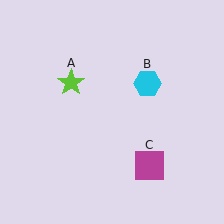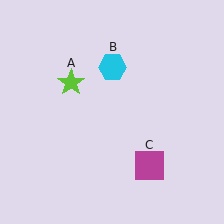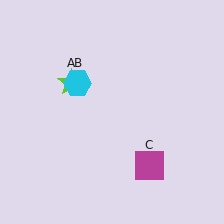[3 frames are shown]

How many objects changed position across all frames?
1 object changed position: cyan hexagon (object B).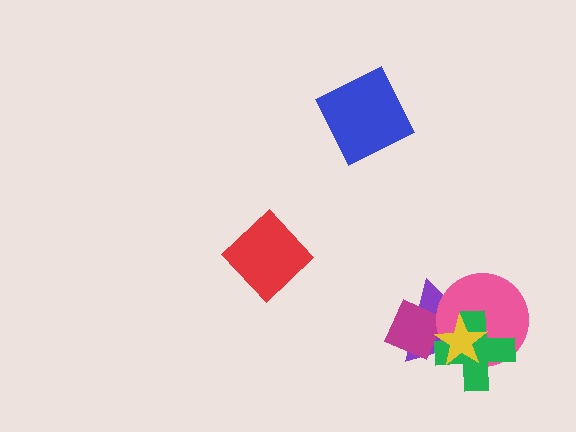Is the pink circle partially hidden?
Yes, it is partially covered by another shape.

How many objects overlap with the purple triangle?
4 objects overlap with the purple triangle.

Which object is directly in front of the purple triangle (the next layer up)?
The magenta diamond is directly in front of the purple triangle.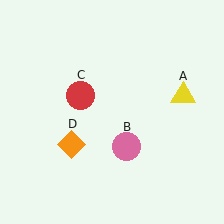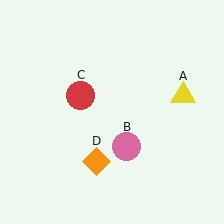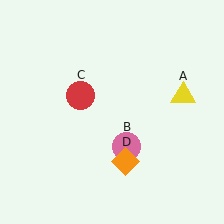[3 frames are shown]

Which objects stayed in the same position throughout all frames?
Yellow triangle (object A) and pink circle (object B) and red circle (object C) remained stationary.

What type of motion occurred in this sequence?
The orange diamond (object D) rotated counterclockwise around the center of the scene.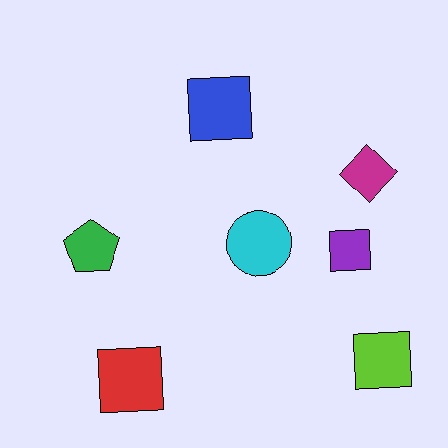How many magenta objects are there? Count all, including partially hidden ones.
There is 1 magenta object.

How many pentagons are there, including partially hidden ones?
There is 1 pentagon.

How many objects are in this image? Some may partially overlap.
There are 7 objects.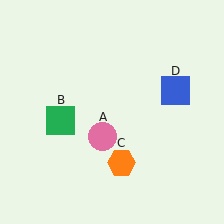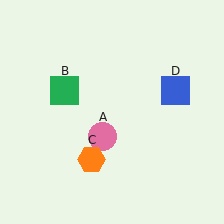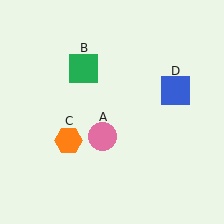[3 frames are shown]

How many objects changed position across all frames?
2 objects changed position: green square (object B), orange hexagon (object C).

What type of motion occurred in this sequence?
The green square (object B), orange hexagon (object C) rotated clockwise around the center of the scene.